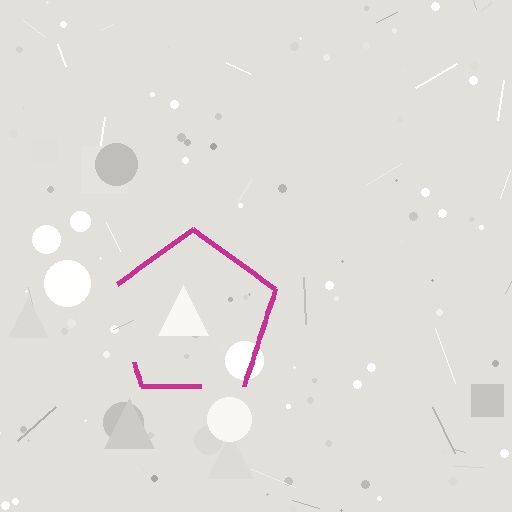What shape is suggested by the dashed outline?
The dashed outline suggests a pentagon.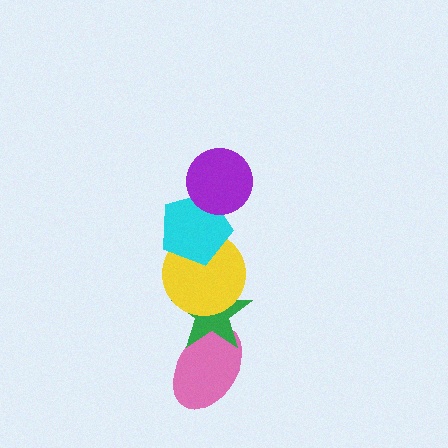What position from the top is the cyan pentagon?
The cyan pentagon is 2nd from the top.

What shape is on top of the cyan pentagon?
The purple circle is on top of the cyan pentagon.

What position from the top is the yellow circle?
The yellow circle is 3rd from the top.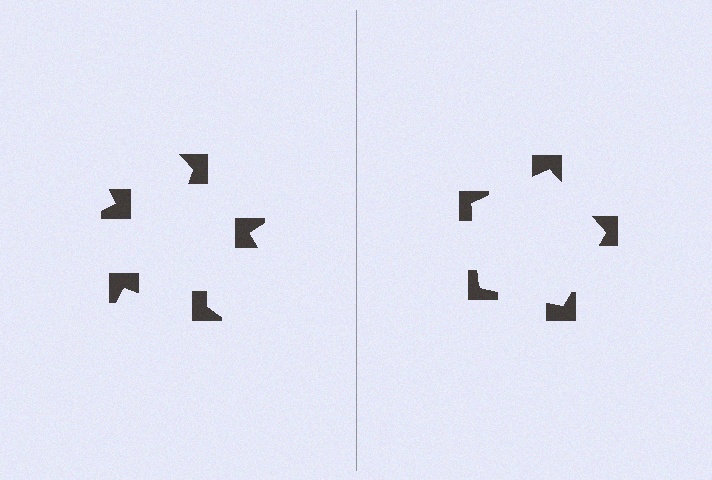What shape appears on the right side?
An illusory pentagon.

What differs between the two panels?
The notched squares are positioned identically on both sides; only the wedge orientations differ. On the right they align to a pentagon; on the left they are misaligned.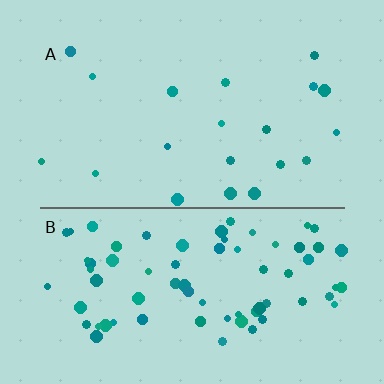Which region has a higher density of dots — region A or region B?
B (the bottom).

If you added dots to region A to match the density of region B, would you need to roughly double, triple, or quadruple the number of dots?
Approximately quadruple.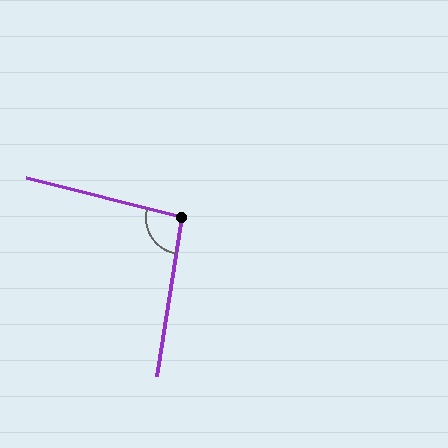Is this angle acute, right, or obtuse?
It is obtuse.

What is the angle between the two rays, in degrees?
Approximately 95 degrees.